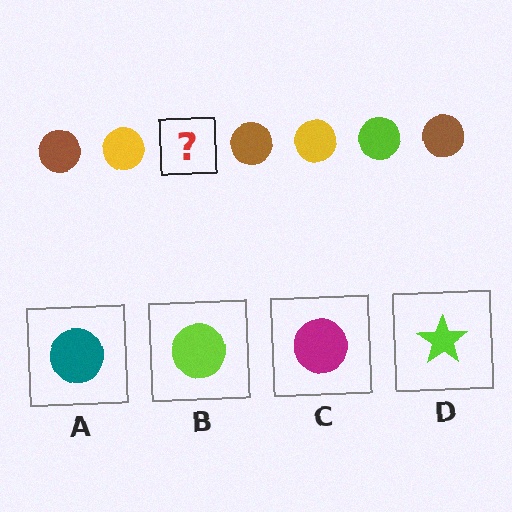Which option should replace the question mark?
Option B.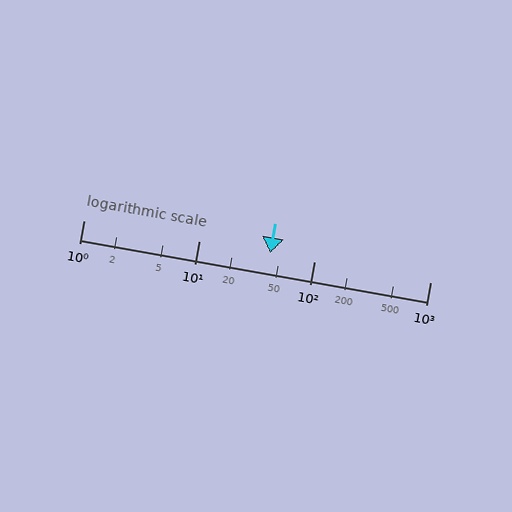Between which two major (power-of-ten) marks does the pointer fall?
The pointer is between 10 and 100.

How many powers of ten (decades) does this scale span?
The scale spans 3 decades, from 1 to 1000.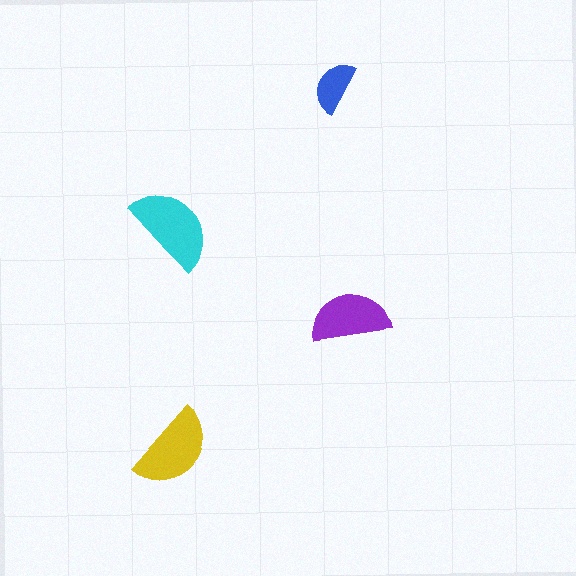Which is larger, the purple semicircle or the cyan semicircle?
The cyan one.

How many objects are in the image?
There are 4 objects in the image.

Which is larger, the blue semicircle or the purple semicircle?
The purple one.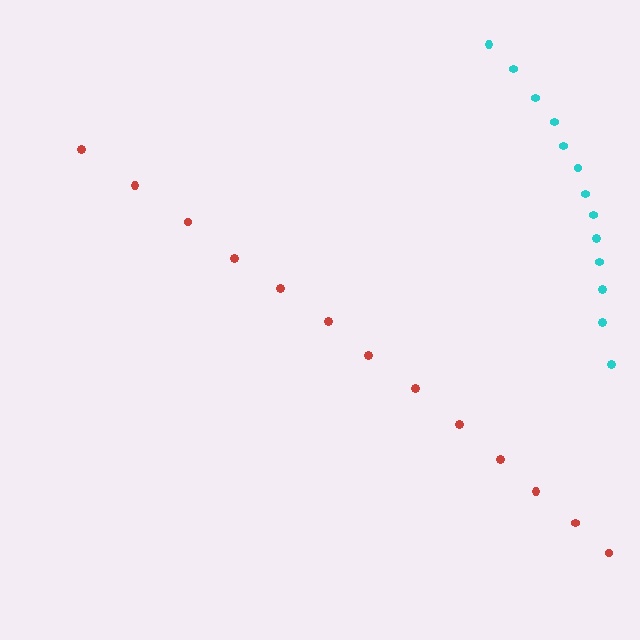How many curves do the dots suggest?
There are 2 distinct paths.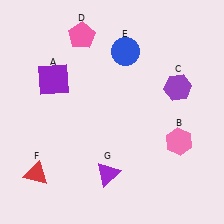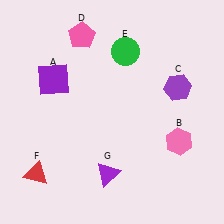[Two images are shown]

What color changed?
The circle (E) changed from blue in Image 1 to green in Image 2.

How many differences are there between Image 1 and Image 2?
There is 1 difference between the two images.